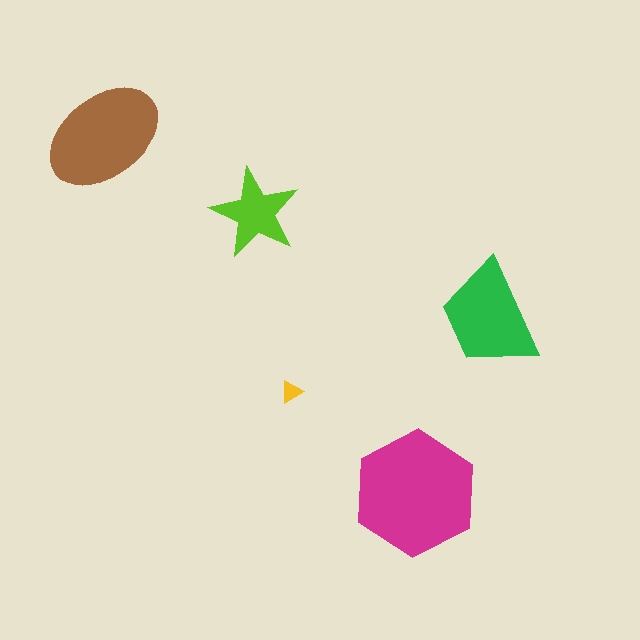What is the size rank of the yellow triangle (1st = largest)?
5th.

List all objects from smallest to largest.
The yellow triangle, the lime star, the green trapezoid, the brown ellipse, the magenta hexagon.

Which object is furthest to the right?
The green trapezoid is rightmost.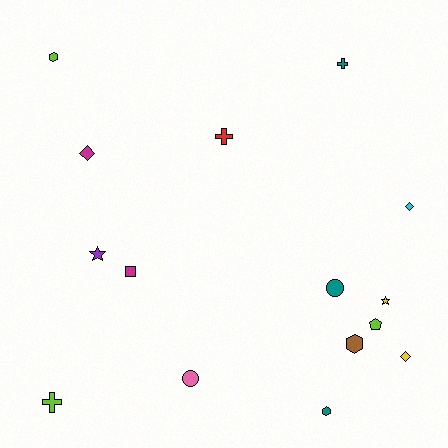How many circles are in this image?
There are 2 circles.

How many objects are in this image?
There are 15 objects.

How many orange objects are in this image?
There are no orange objects.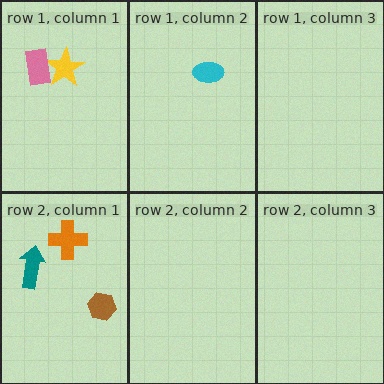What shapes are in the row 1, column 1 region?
The yellow star, the pink rectangle.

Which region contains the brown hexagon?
The row 2, column 1 region.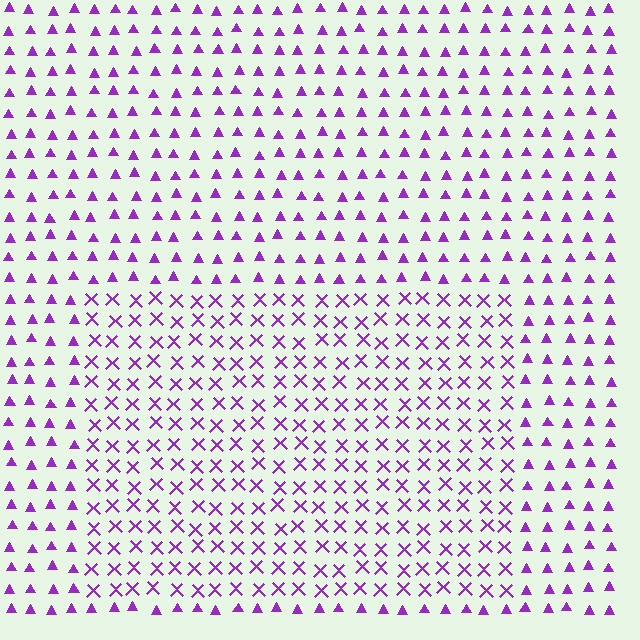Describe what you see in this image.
The image is filled with small purple elements arranged in a uniform grid. A rectangle-shaped region contains X marks, while the surrounding area contains triangles. The boundary is defined purely by the change in element shape.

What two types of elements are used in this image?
The image uses X marks inside the rectangle region and triangles outside it.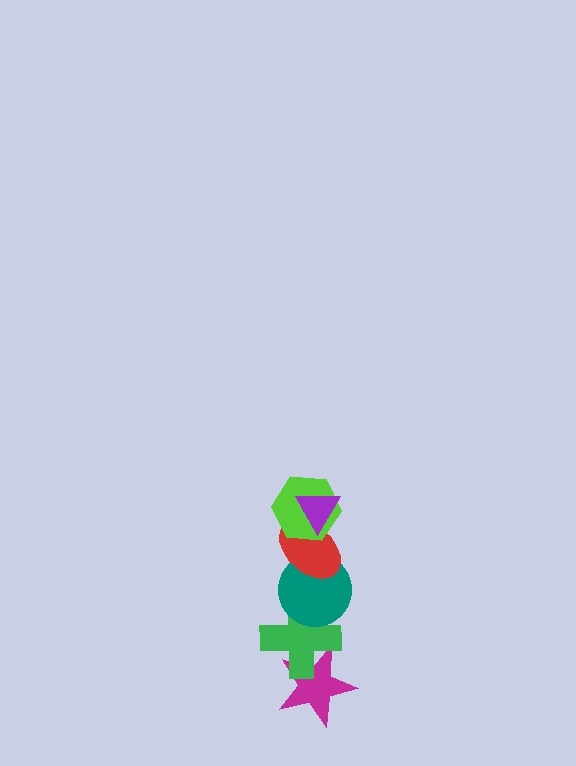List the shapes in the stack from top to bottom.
From top to bottom: the purple triangle, the lime hexagon, the red ellipse, the teal circle, the green cross, the magenta star.